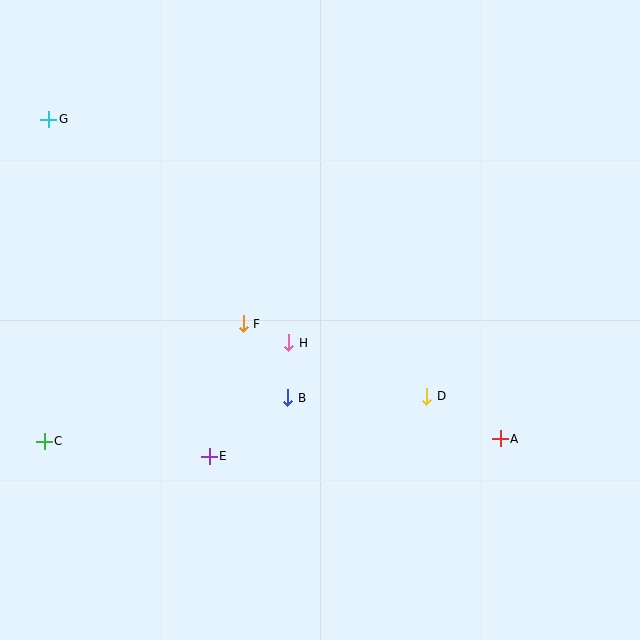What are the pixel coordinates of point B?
Point B is at (288, 398).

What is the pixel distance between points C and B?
The distance between C and B is 247 pixels.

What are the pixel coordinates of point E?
Point E is at (209, 456).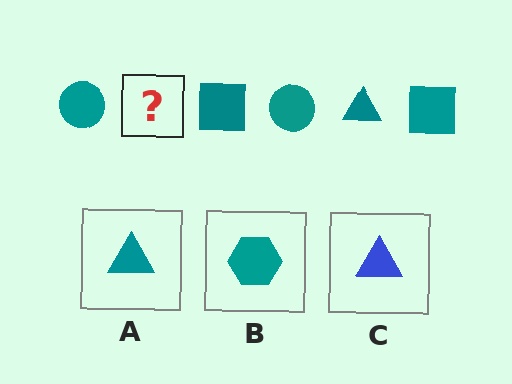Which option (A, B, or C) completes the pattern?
A.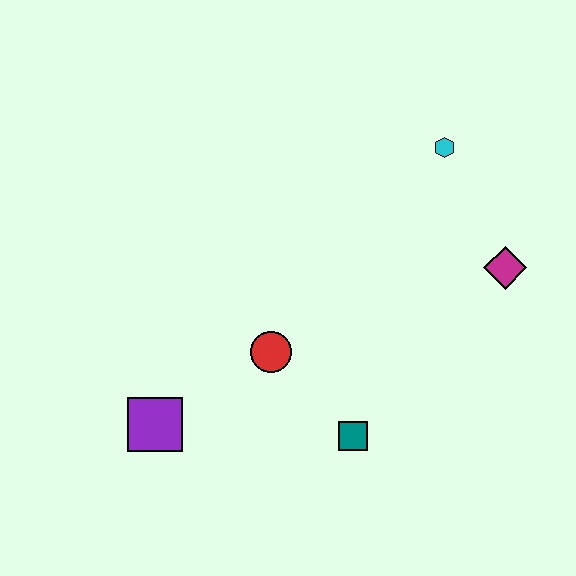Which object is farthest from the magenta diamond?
The purple square is farthest from the magenta diamond.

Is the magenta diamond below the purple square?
No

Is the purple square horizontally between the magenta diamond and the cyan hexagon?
No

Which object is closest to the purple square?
The red circle is closest to the purple square.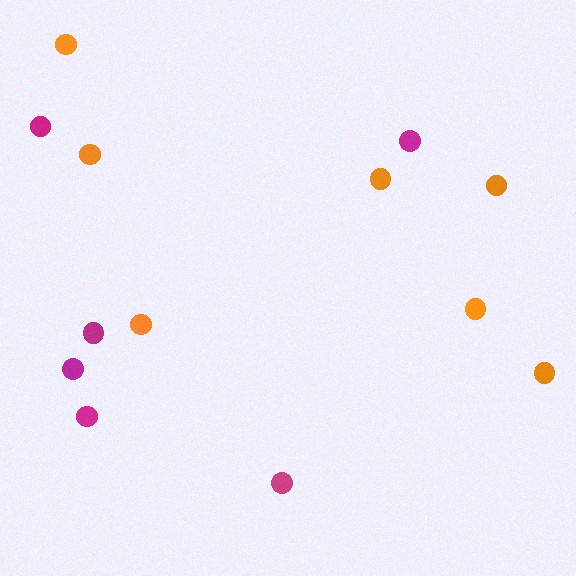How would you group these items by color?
There are 2 groups: one group of orange circles (7) and one group of magenta circles (6).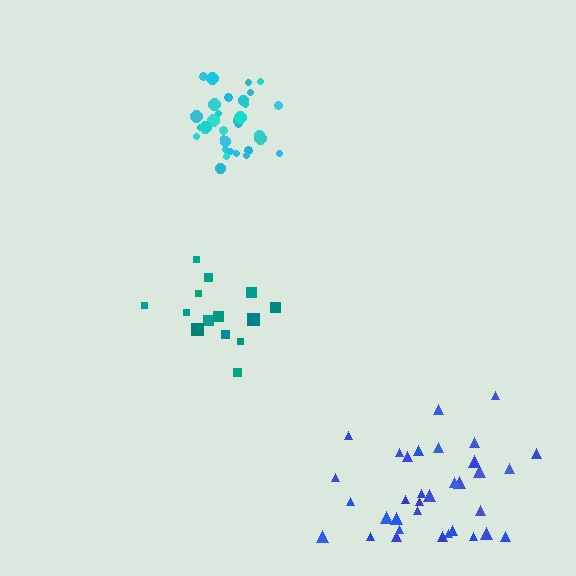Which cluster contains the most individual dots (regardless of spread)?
Blue (34).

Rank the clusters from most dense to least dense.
cyan, blue, teal.